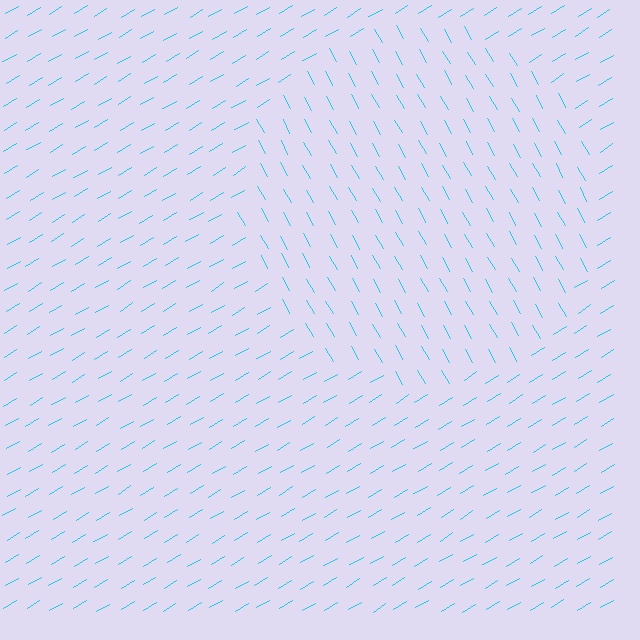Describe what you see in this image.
The image is filled with small cyan line segments. A circle region in the image has lines oriented differently from the surrounding lines, creating a visible texture boundary.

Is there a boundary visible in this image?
Yes, there is a texture boundary formed by a change in line orientation.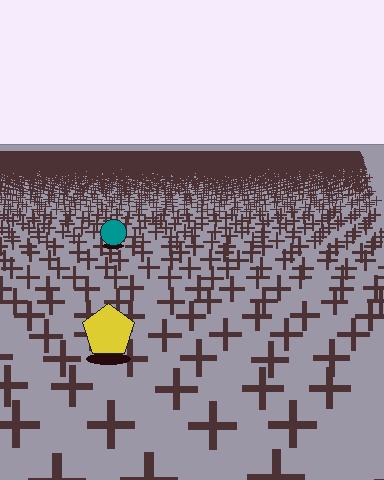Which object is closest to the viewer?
The yellow pentagon is closest. The texture marks near it are larger and more spread out.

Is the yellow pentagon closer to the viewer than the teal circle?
Yes. The yellow pentagon is closer — you can tell from the texture gradient: the ground texture is coarser near it.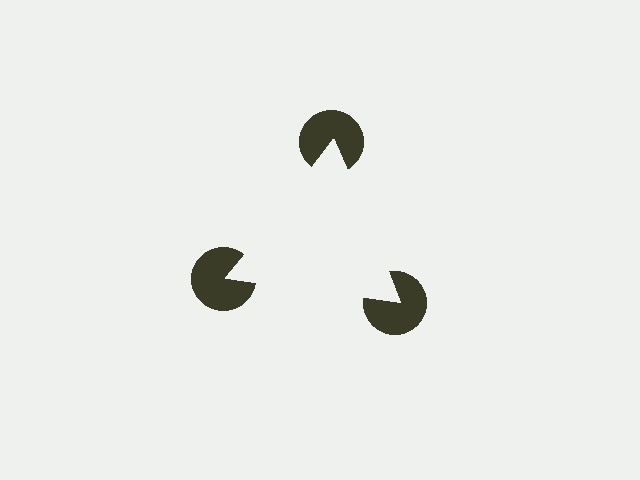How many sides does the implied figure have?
3 sides.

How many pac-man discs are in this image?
There are 3 — one at each vertex of the illusory triangle.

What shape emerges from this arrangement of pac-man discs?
An illusory triangle — its edges are inferred from the aligned wedge cuts in the pac-man discs, not physically drawn.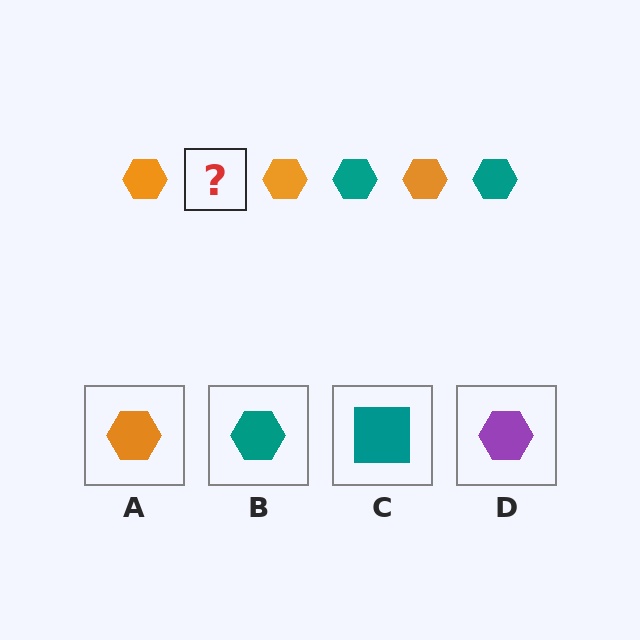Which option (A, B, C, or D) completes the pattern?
B.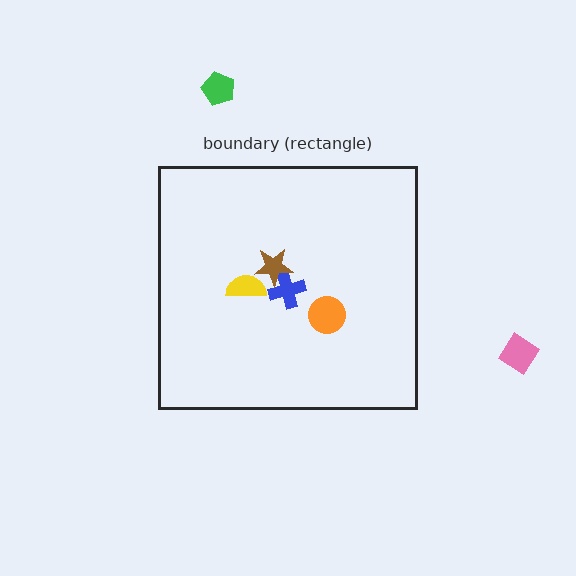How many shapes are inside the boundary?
4 inside, 2 outside.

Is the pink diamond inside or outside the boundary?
Outside.